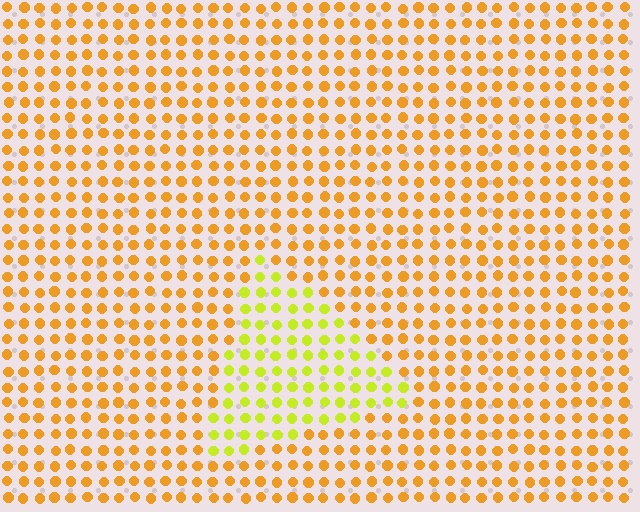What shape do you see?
I see a triangle.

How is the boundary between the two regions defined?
The boundary is defined purely by a slight shift in hue (about 37 degrees). Spacing, size, and orientation are identical on both sides.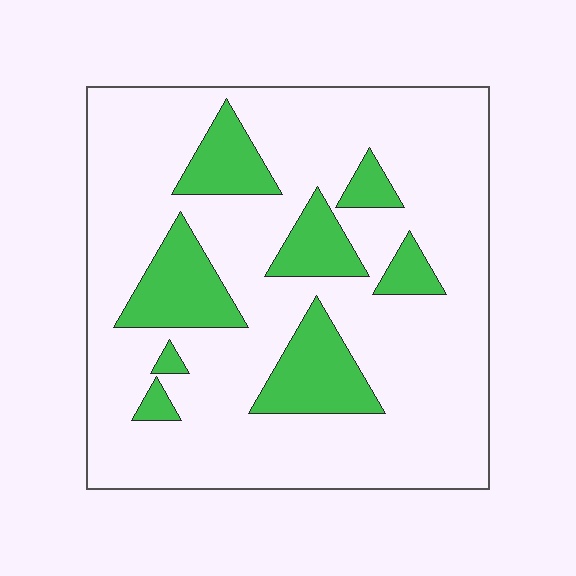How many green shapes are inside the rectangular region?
8.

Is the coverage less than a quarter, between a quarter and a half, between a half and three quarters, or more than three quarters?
Less than a quarter.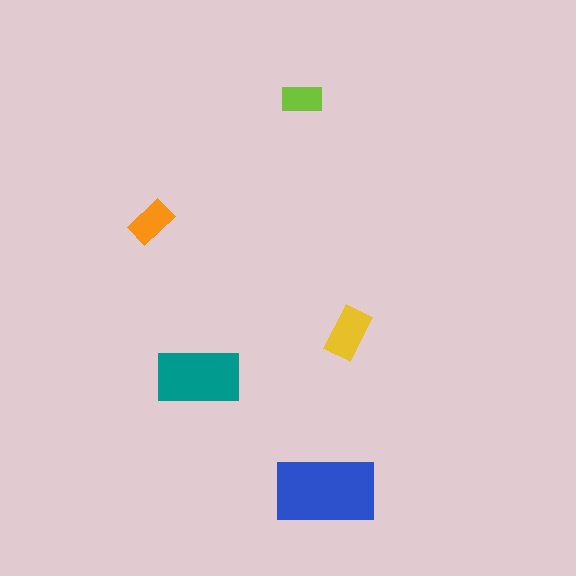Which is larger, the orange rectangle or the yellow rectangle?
The yellow one.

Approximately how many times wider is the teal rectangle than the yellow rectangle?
About 1.5 times wider.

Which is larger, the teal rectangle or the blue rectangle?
The blue one.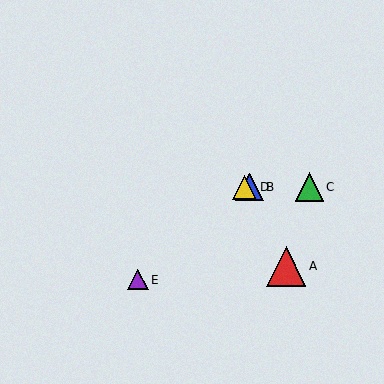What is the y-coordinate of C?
Object C is at y≈187.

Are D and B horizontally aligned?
Yes, both are at y≈187.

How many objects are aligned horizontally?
3 objects (B, C, D) are aligned horizontally.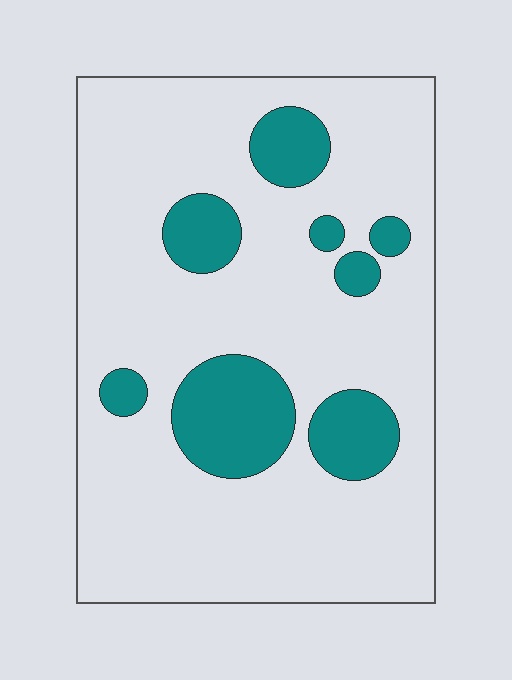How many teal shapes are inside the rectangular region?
8.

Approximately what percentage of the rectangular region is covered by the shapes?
Approximately 20%.